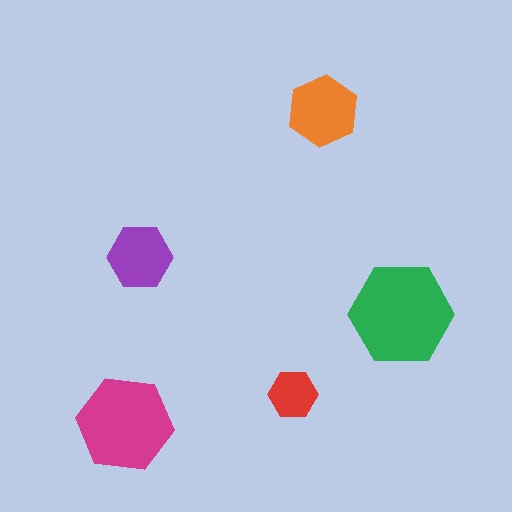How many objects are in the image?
There are 5 objects in the image.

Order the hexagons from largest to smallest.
the green one, the magenta one, the orange one, the purple one, the red one.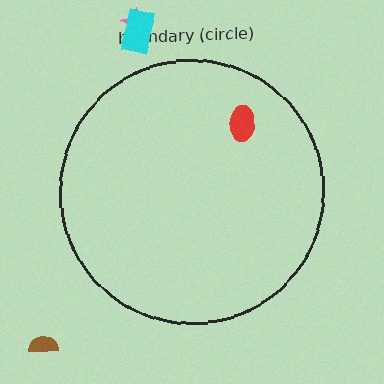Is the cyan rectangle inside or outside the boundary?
Outside.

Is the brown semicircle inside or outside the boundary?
Outside.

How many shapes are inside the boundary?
1 inside, 3 outside.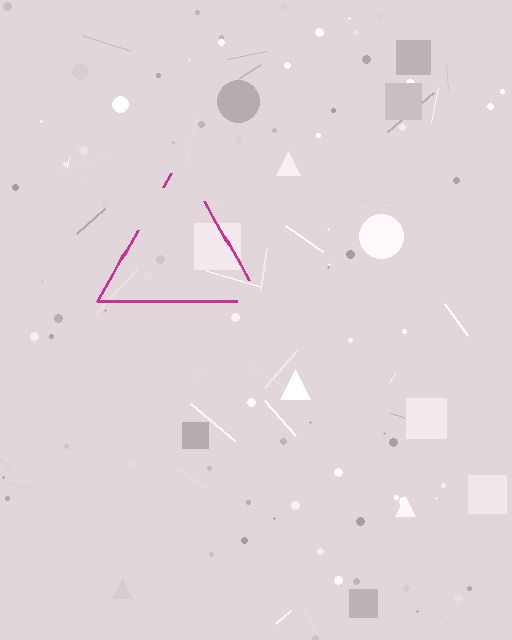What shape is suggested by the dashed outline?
The dashed outline suggests a triangle.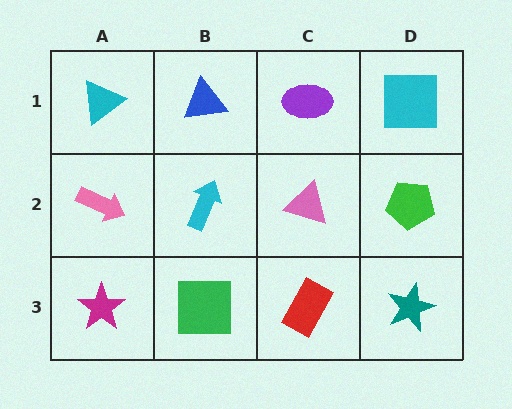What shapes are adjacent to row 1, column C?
A pink triangle (row 2, column C), a blue triangle (row 1, column B), a cyan square (row 1, column D).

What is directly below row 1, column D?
A green pentagon.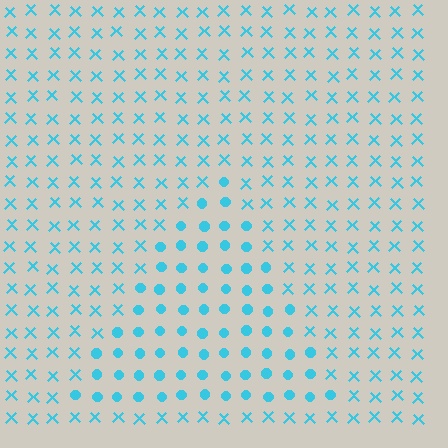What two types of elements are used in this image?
The image uses circles inside the triangle region and X marks outside it.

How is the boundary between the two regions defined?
The boundary is defined by a change in element shape: circles inside vs. X marks outside. All elements share the same color and spacing.